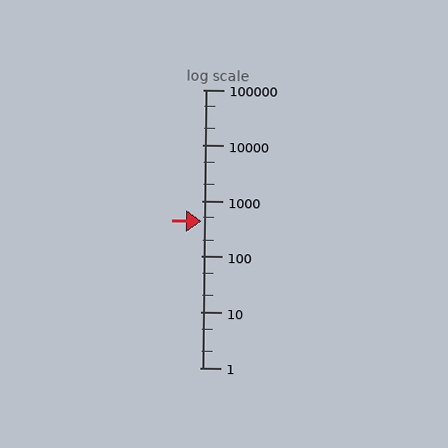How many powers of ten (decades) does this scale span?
The scale spans 5 decades, from 1 to 100000.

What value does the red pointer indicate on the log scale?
The pointer indicates approximately 440.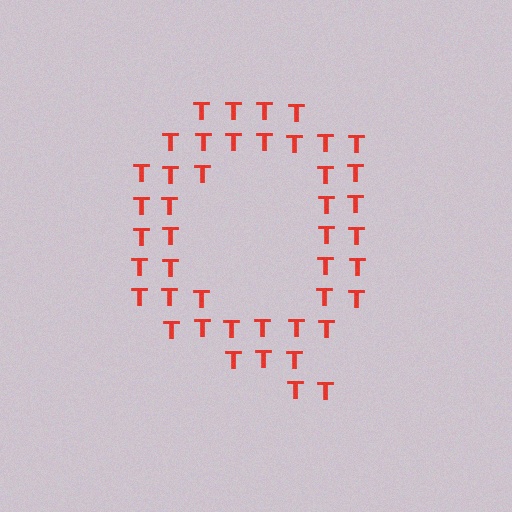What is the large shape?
The large shape is the letter Q.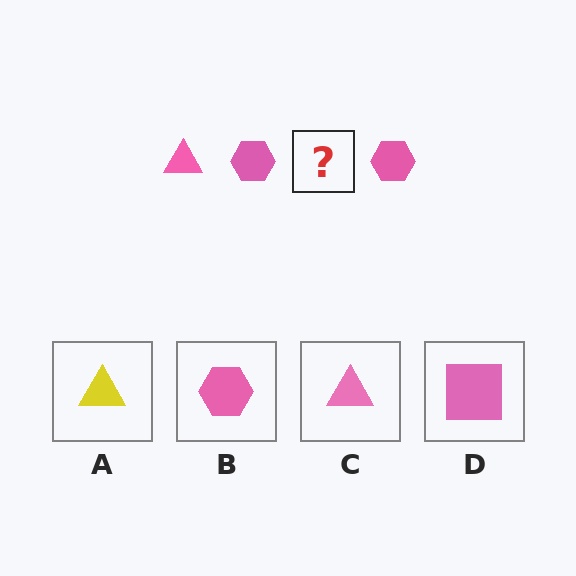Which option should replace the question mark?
Option C.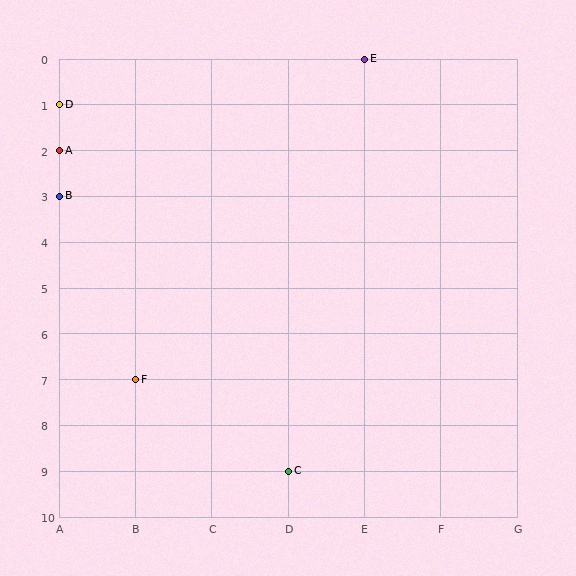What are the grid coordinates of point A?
Point A is at grid coordinates (A, 2).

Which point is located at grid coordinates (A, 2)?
Point A is at (A, 2).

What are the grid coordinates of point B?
Point B is at grid coordinates (A, 3).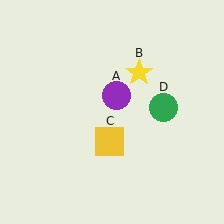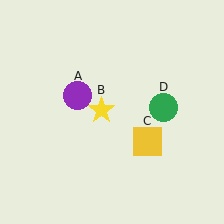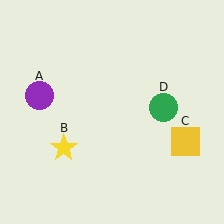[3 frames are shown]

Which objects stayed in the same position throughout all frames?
Green circle (object D) remained stationary.